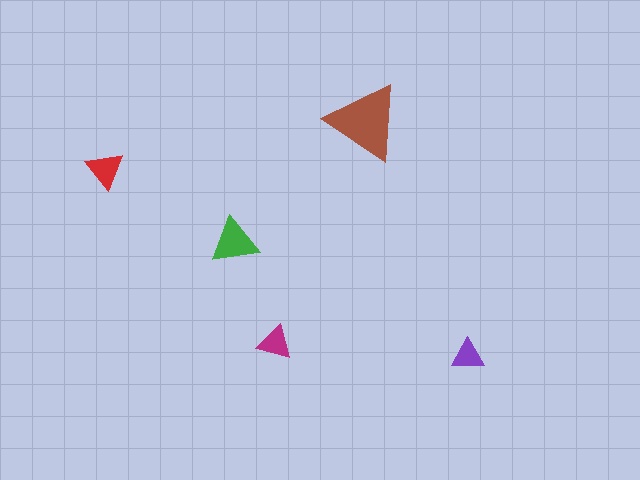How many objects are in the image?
There are 5 objects in the image.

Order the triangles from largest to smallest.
the brown one, the green one, the red one, the magenta one, the purple one.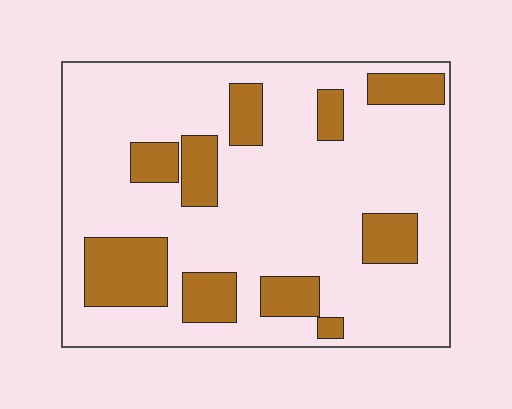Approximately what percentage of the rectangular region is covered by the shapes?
Approximately 25%.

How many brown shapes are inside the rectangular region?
10.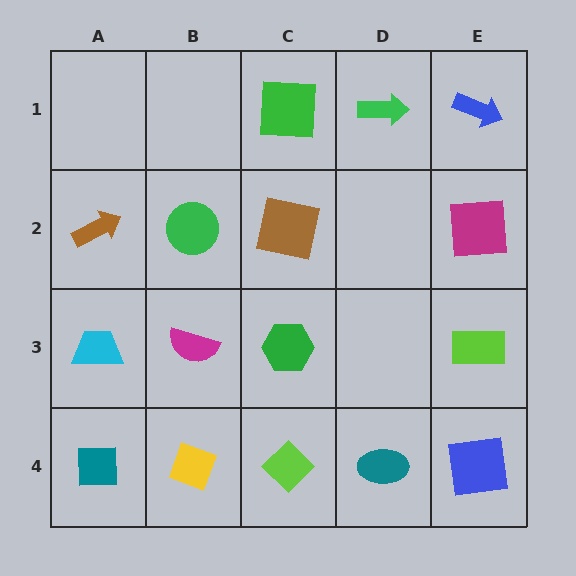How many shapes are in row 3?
4 shapes.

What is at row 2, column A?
A brown arrow.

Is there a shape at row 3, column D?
No, that cell is empty.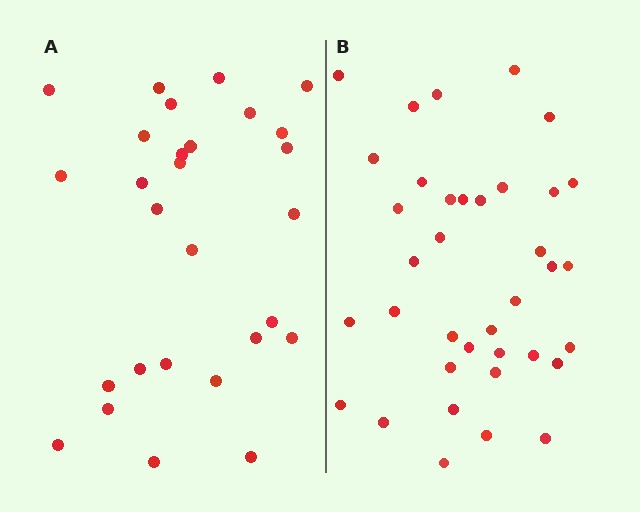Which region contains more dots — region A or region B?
Region B (the right region) has more dots.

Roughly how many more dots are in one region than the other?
Region B has roughly 8 or so more dots than region A.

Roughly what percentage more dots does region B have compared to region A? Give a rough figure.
About 30% more.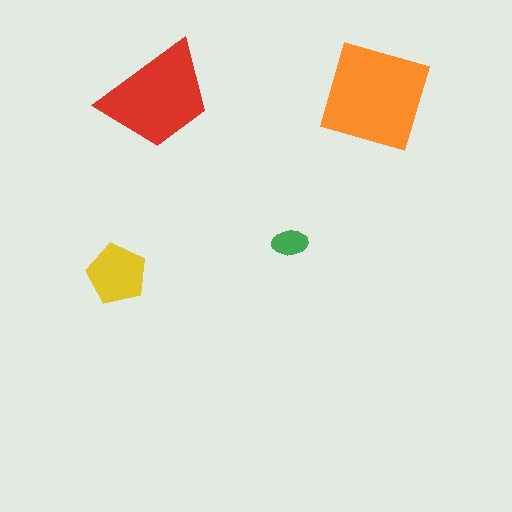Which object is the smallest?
The green ellipse.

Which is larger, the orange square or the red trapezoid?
The orange square.